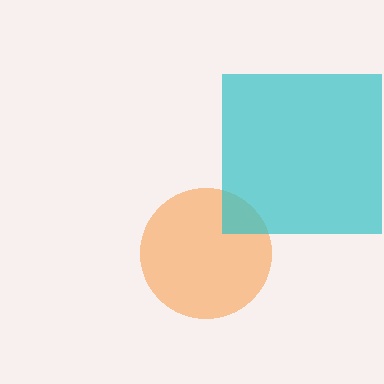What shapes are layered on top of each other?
The layered shapes are: an orange circle, a cyan square.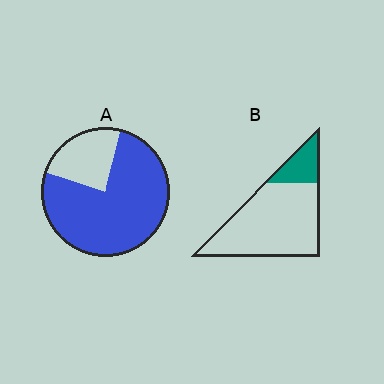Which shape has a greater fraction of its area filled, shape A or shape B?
Shape A.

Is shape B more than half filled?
No.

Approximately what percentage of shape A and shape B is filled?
A is approximately 75% and B is approximately 20%.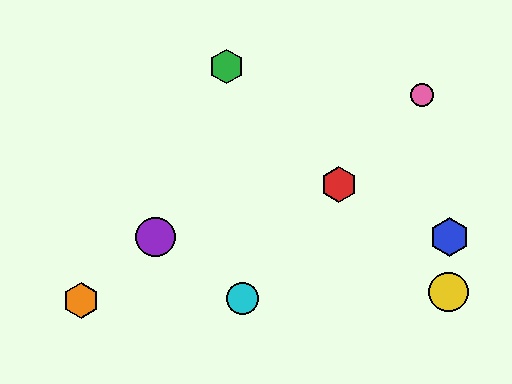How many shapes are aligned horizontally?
2 shapes (the blue hexagon, the purple circle) are aligned horizontally.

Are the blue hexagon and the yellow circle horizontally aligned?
No, the blue hexagon is at y≈237 and the yellow circle is at y≈292.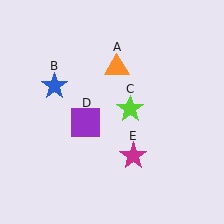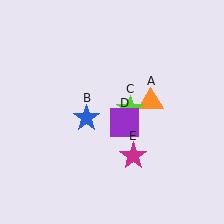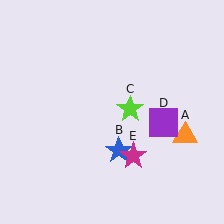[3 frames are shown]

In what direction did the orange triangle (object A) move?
The orange triangle (object A) moved down and to the right.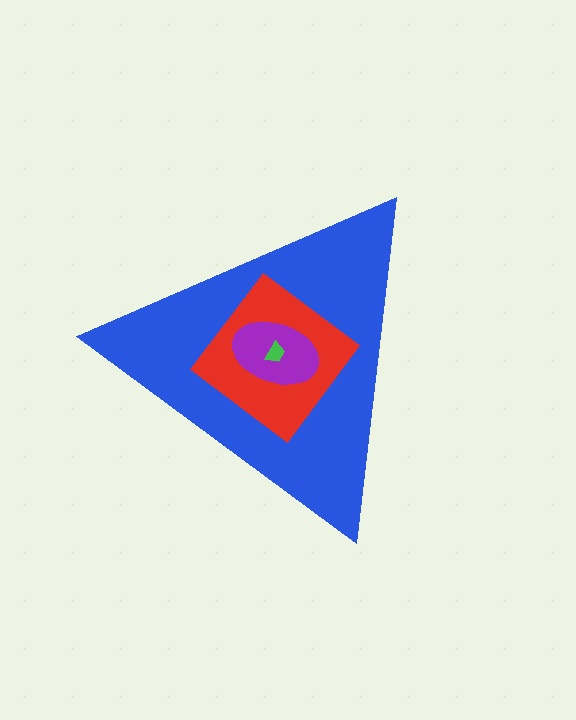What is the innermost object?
The green trapezoid.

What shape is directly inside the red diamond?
The purple ellipse.